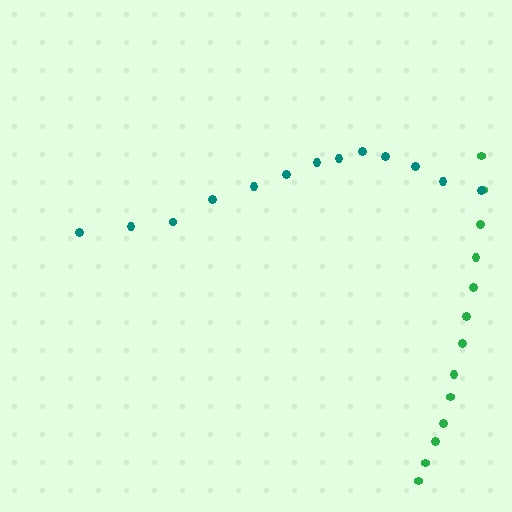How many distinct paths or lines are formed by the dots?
There are 2 distinct paths.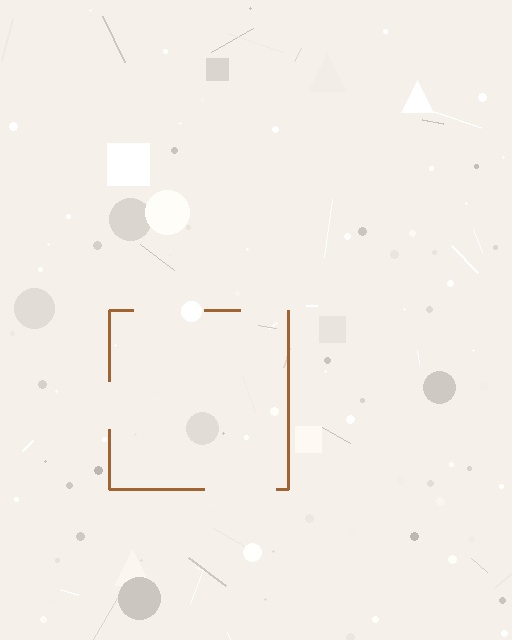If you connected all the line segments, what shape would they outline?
They would outline a square.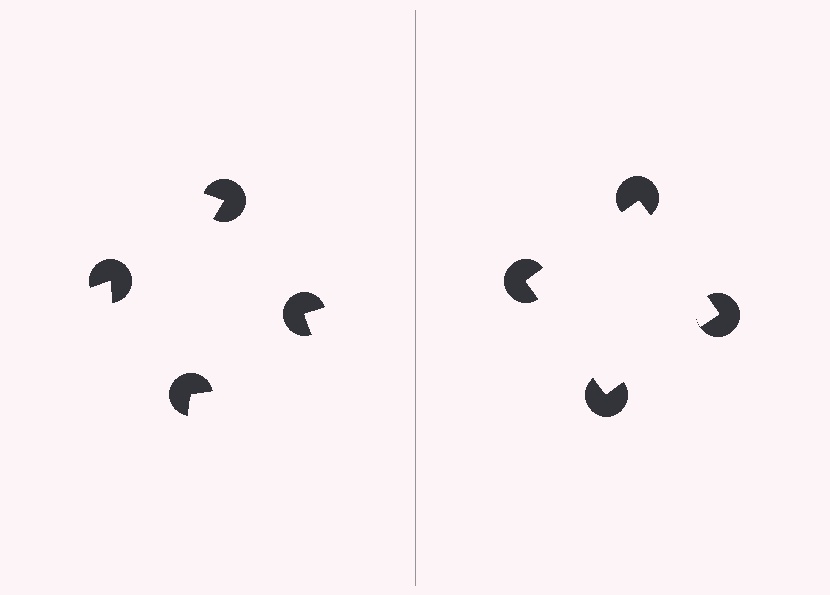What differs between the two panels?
The pac-man discs are positioned identically on both sides; only the wedge orientations differ. On the right they align to a square; on the left they are misaligned.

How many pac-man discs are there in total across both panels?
8 — 4 on each side.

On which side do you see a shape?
An illusory square appears on the right side. On the left side the wedge cuts are rotated, so no coherent shape forms.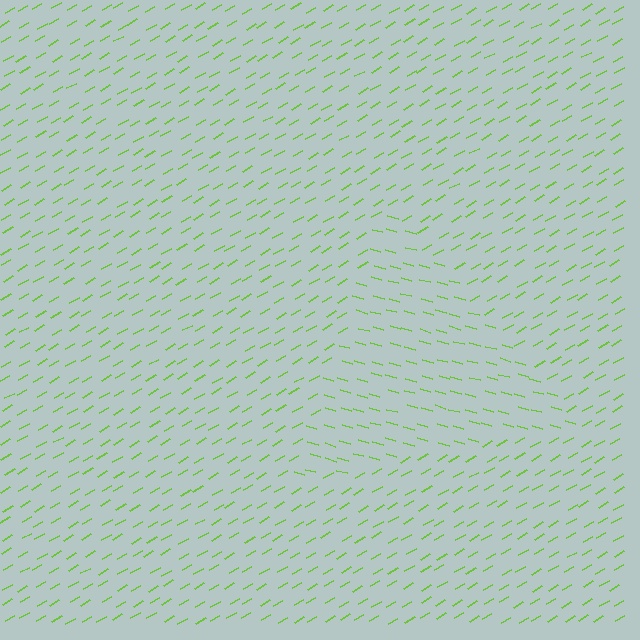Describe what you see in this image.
The image is filled with small lime line segments. A triangle region in the image has lines oriented differently from the surrounding lines, creating a visible texture boundary.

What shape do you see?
I see a triangle.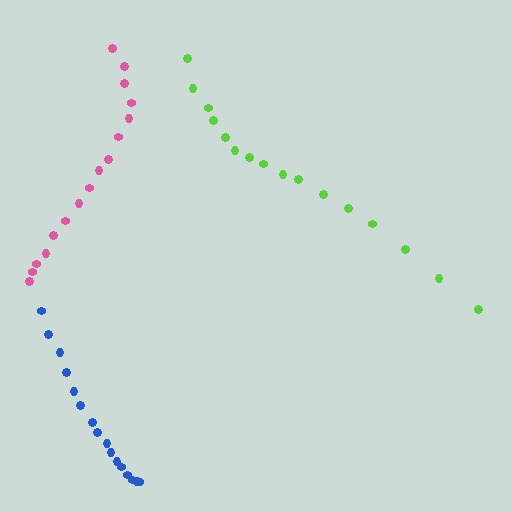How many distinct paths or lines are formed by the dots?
There are 3 distinct paths.